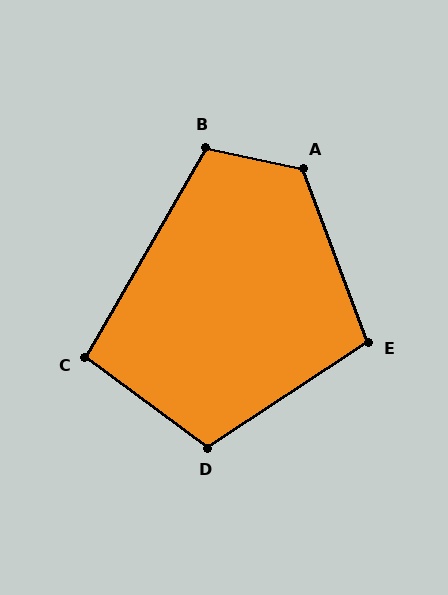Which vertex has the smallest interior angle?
C, at approximately 97 degrees.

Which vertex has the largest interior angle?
A, at approximately 123 degrees.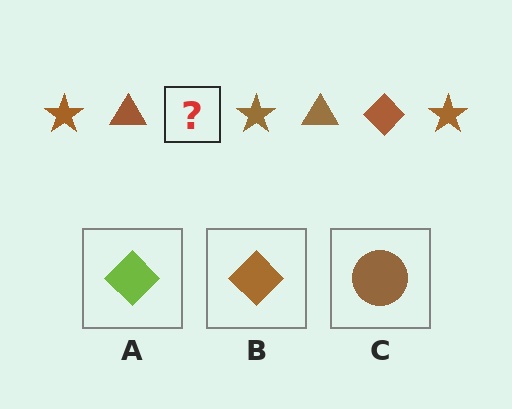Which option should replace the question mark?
Option B.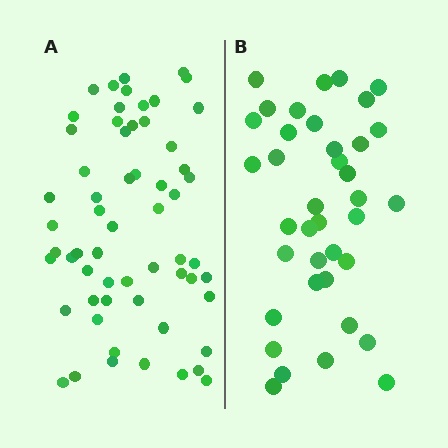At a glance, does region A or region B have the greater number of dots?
Region A (the left region) has more dots.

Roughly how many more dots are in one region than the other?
Region A has approximately 20 more dots than region B.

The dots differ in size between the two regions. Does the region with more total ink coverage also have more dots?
No. Region B has more total ink coverage because its dots are larger, but region A actually contains more individual dots. Total area can be misleading — the number of items is what matters here.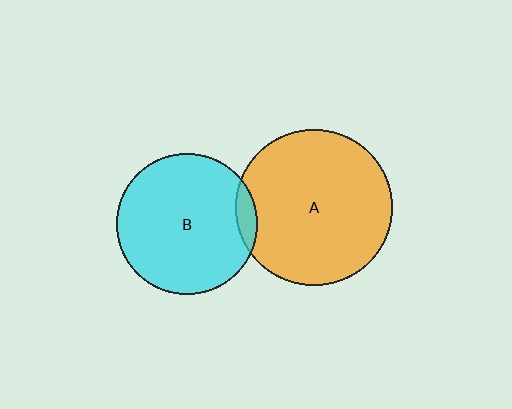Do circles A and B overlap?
Yes.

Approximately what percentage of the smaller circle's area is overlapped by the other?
Approximately 5%.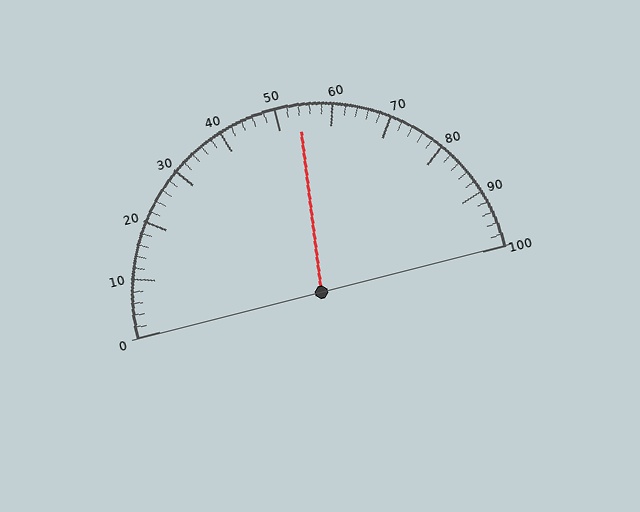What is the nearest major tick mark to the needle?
The nearest major tick mark is 50.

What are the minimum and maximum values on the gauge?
The gauge ranges from 0 to 100.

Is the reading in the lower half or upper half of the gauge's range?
The reading is in the upper half of the range (0 to 100).